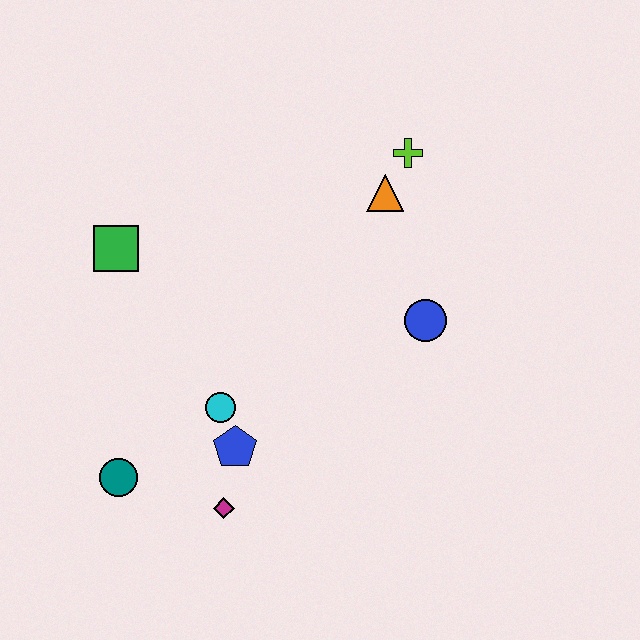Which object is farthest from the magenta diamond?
The lime cross is farthest from the magenta diamond.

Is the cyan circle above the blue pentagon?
Yes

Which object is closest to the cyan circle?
The blue pentagon is closest to the cyan circle.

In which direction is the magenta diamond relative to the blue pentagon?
The magenta diamond is below the blue pentagon.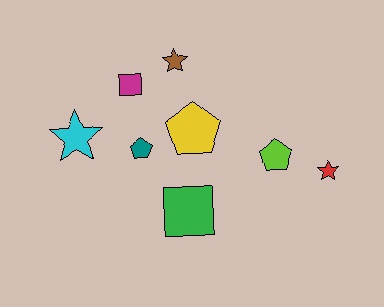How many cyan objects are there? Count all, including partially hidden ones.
There is 1 cyan object.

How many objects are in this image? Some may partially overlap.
There are 8 objects.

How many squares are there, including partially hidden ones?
There are 2 squares.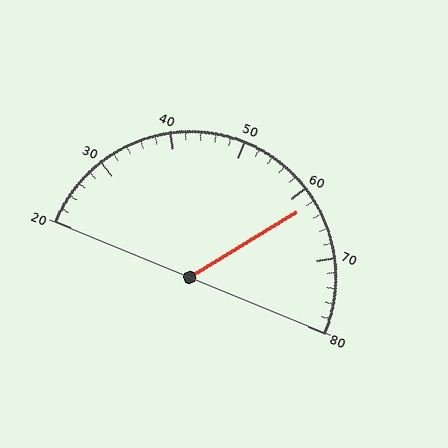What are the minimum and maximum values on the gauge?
The gauge ranges from 20 to 80.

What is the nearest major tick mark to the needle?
The nearest major tick mark is 60.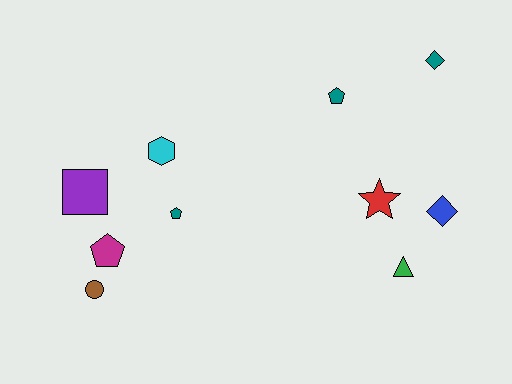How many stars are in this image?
There is 1 star.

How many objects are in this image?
There are 10 objects.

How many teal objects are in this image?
There are 3 teal objects.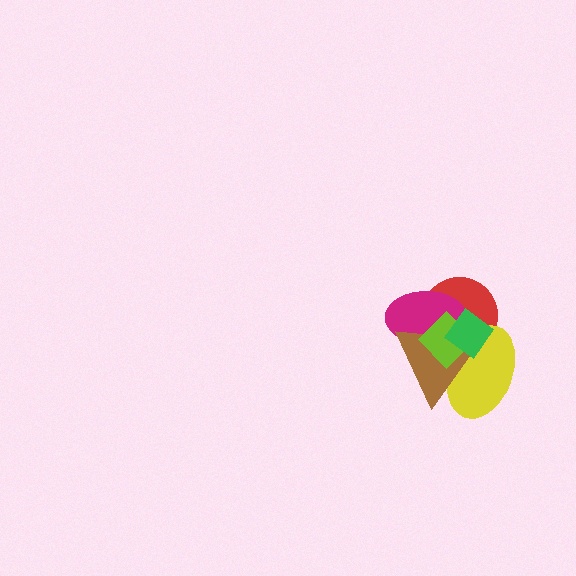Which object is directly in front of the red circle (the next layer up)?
The yellow ellipse is directly in front of the red circle.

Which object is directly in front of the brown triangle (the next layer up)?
The lime diamond is directly in front of the brown triangle.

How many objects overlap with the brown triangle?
5 objects overlap with the brown triangle.